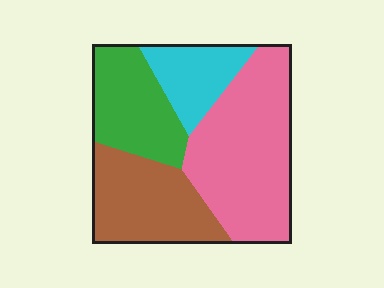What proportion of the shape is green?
Green takes up about one fifth (1/5) of the shape.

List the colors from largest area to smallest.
From largest to smallest: pink, brown, green, cyan.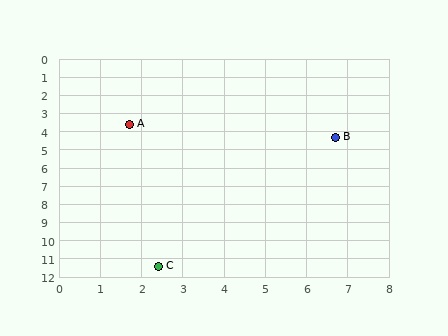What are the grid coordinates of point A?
Point A is at approximately (1.7, 3.6).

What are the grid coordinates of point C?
Point C is at approximately (2.4, 11.4).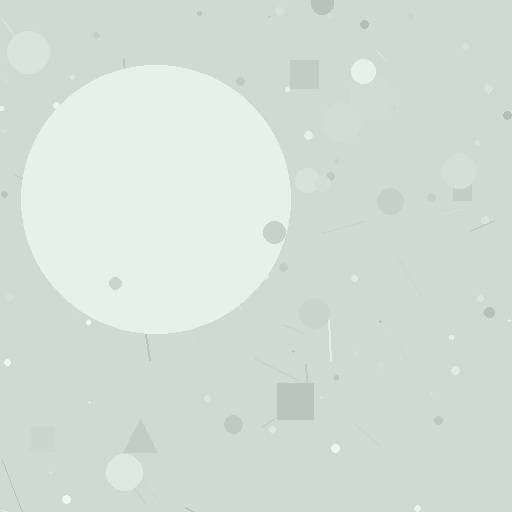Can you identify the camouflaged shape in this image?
The camouflaged shape is a circle.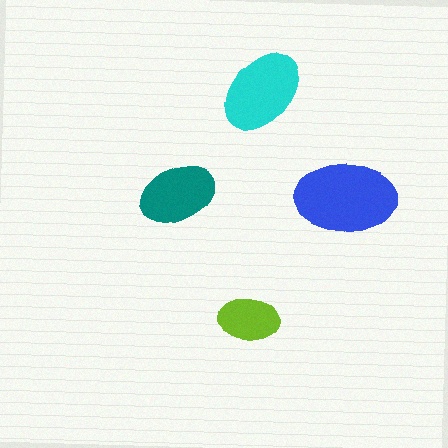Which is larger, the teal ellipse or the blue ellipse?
The blue one.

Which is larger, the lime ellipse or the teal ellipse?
The teal one.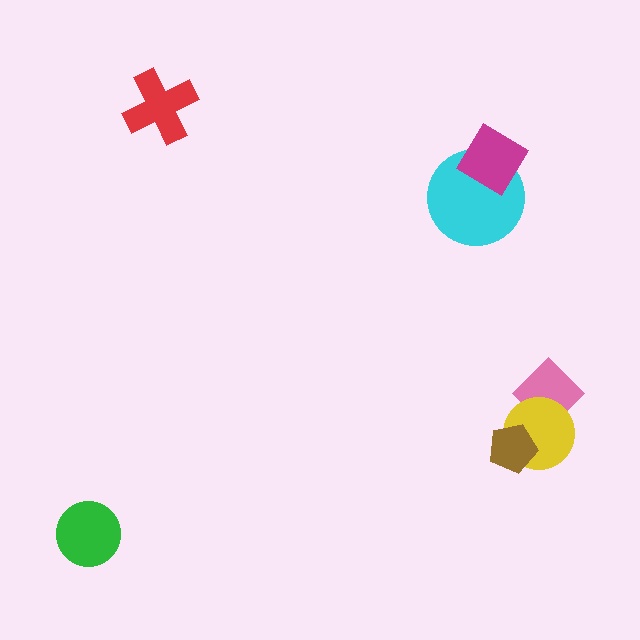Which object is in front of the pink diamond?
The yellow circle is in front of the pink diamond.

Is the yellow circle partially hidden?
Yes, it is partially covered by another shape.